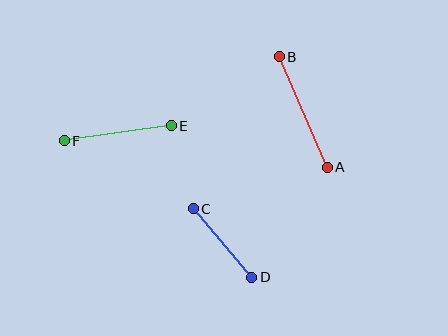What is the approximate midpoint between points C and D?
The midpoint is at approximately (222, 243) pixels.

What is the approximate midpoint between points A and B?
The midpoint is at approximately (303, 112) pixels.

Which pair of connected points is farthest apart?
Points A and B are farthest apart.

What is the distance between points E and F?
The distance is approximately 108 pixels.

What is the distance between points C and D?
The distance is approximately 90 pixels.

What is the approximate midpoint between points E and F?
The midpoint is at approximately (118, 133) pixels.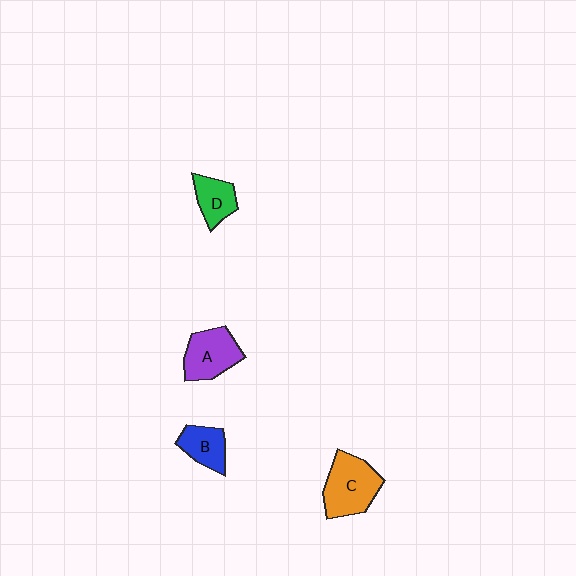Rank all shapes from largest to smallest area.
From largest to smallest: C (orange), A (purple), B (blue), D (green).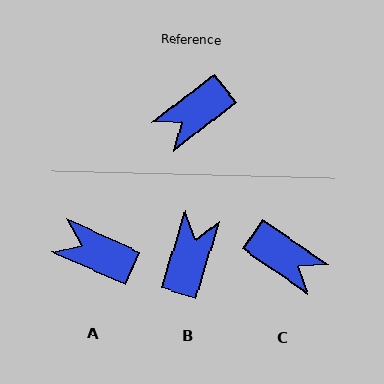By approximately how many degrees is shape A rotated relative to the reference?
Approximately 62 degrees clockwise.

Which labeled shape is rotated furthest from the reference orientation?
B, about 145 degrees away.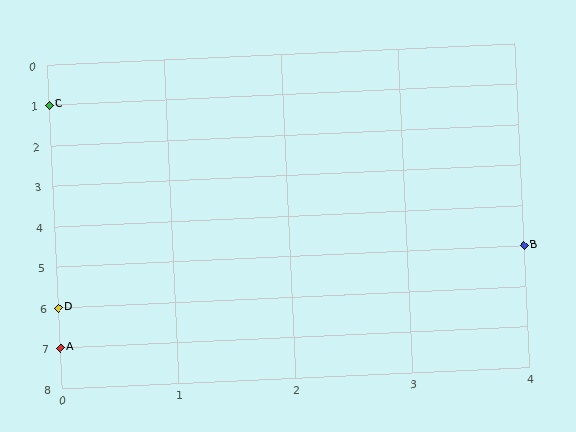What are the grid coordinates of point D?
Point D is at grid coordinates (0, 6).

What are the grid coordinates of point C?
Point C is at grid coordinates (0, 1).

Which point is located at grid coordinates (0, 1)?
Point C is at (0, 1).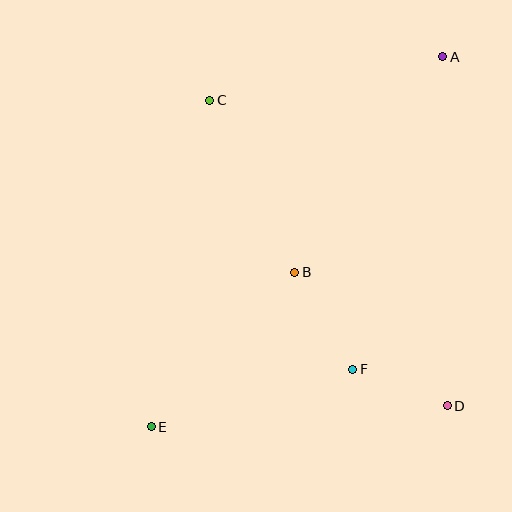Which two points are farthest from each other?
Points A and E are farthest from each other.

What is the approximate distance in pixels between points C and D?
The distance between C and D is approximately 387 pixels.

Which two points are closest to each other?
Points D and F are closest to each other.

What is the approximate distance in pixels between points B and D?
The distance between B and D is approximately 203 pixels.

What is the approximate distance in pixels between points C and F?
The distance between C and F is approximately 305 pixels.